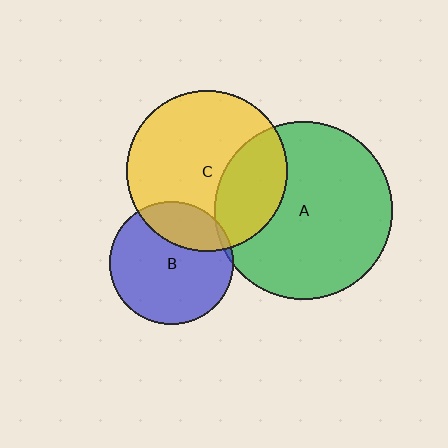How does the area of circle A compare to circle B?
Approximately 2.1 times.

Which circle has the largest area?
Circle A (green).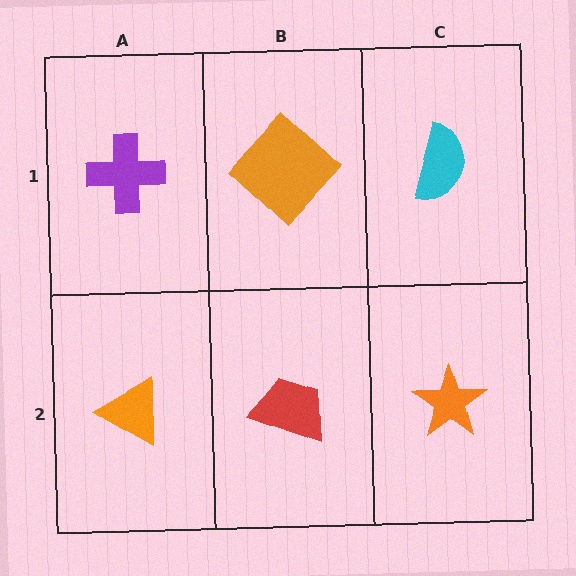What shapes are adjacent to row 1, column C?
An orange star (row 2, column C), an orange diamond (row 1, column B).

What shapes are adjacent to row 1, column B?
A red trapezoid (row 2, column B), a purple cross (row 1, column A), a cyan semicircle (row 1, column C).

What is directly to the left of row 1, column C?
An orange diamond.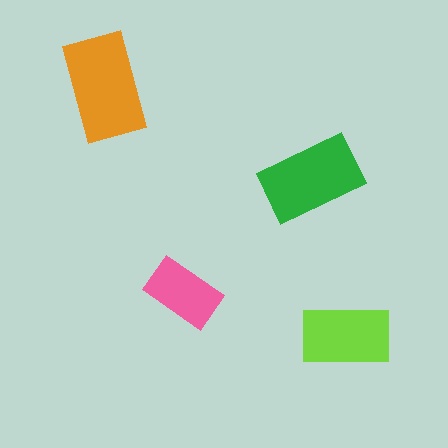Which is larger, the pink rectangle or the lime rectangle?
The lime one.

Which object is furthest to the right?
The lime rectangle is rightmost.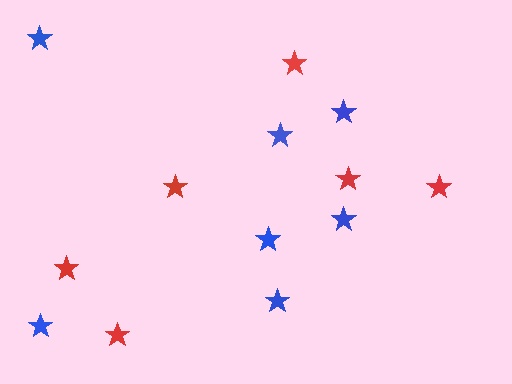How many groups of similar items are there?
There are 2 groups: one group of blue stars (7) and one group of red stars (6).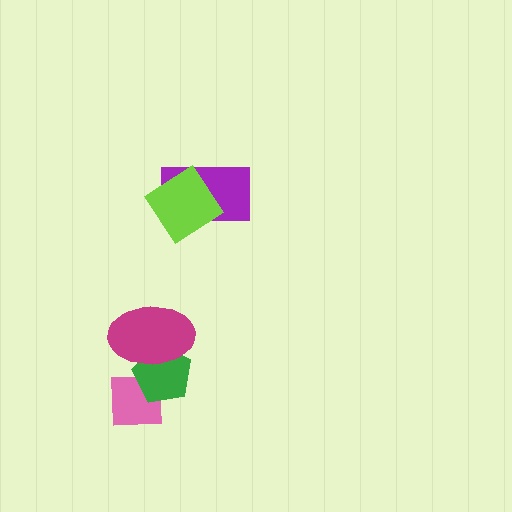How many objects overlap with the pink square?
2 objects overlap with the pink square.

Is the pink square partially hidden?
Yes, it is partially covered by another shape.